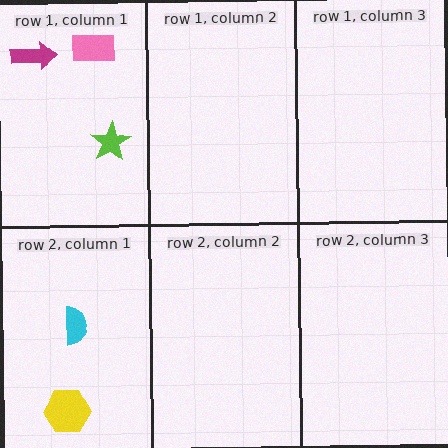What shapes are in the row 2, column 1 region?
The cyan semicircle, the yellow hexagon.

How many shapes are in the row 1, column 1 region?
3.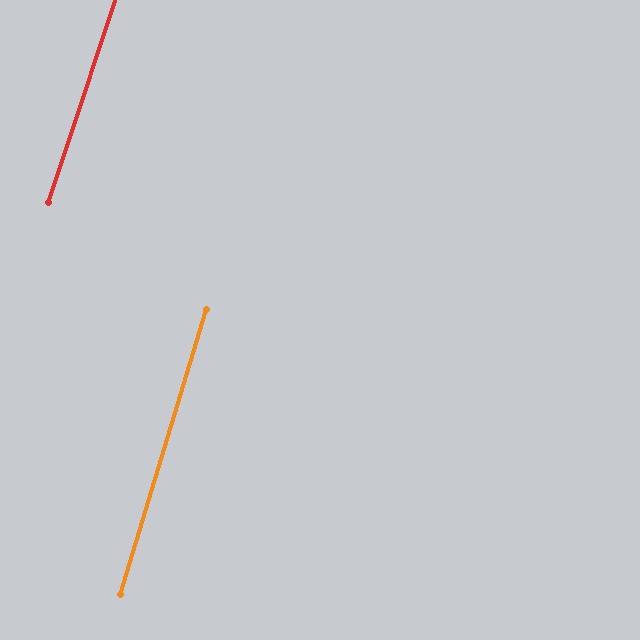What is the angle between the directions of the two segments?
Approximately 2 degrees.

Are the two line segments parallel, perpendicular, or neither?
Parallel — their directions differ by only 1.5°.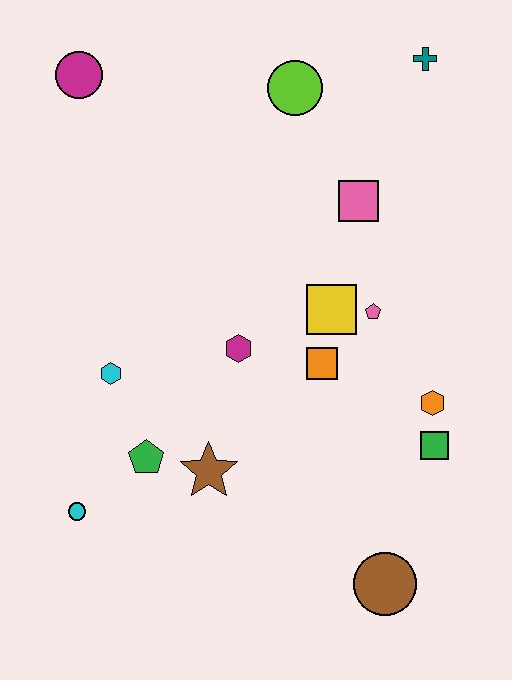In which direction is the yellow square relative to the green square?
The yellow square is above the green square.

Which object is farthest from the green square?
The magenta circle is farthest from the green square.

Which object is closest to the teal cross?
The lime circle is closest to the teal cross.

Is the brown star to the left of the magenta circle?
No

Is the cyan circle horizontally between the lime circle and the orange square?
No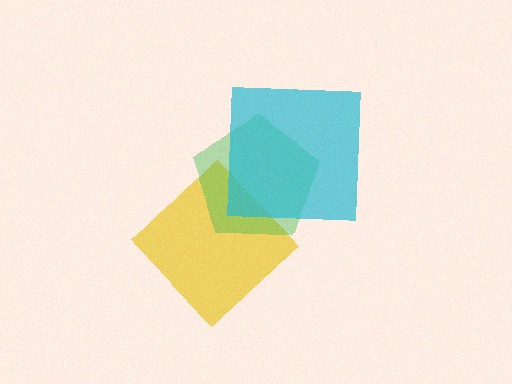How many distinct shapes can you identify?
There are 3 distinct shapes: a yellow diamond, a green pentagon, a cyan square.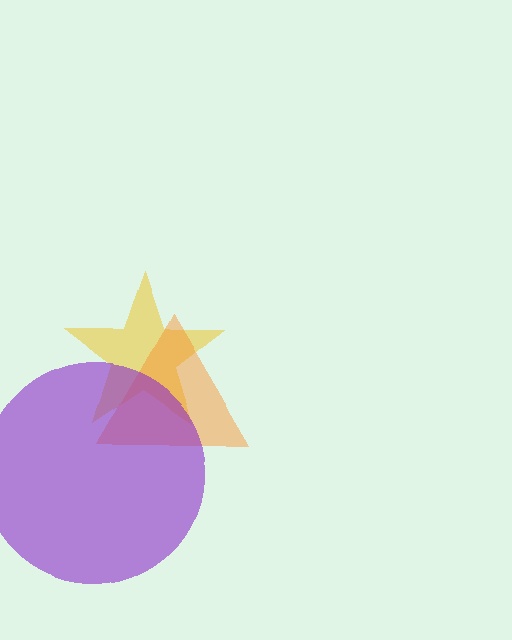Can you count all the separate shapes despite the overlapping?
Yes, there are 3 separate shapes.